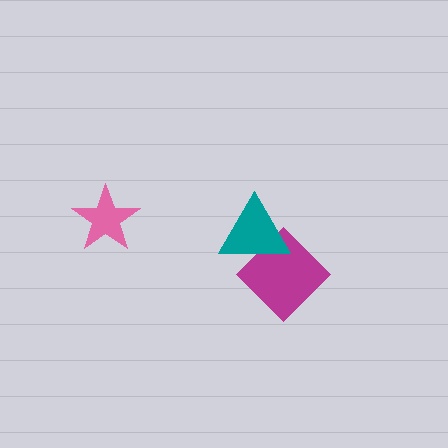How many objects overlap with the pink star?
0 objects overlap with the pink star.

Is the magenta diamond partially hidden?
Yes, it is partially covered by another shape.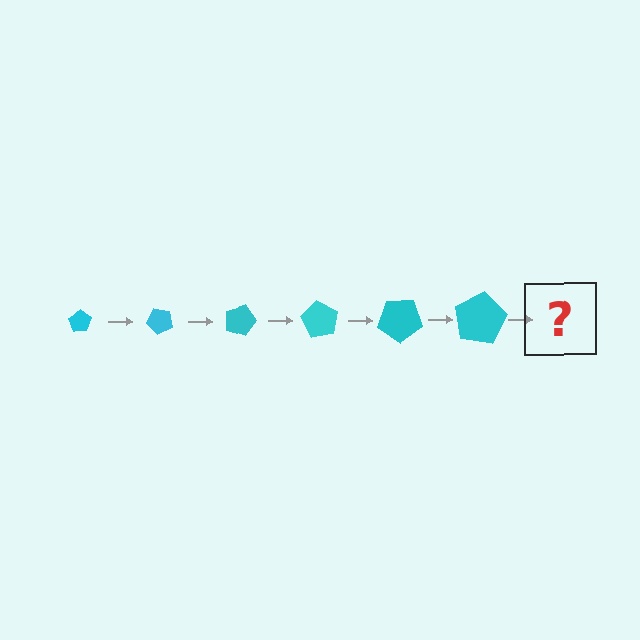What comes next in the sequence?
The next element should be a pentagon, larger than the previous one and rotated 270 degrees from the start.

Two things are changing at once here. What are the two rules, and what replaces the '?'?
The two rules are that the pentagon grows larger each step and it rotates 45 degrees each step. The '?' should be a pentagon, larger than the previous one and rotated 270 degrees from the start.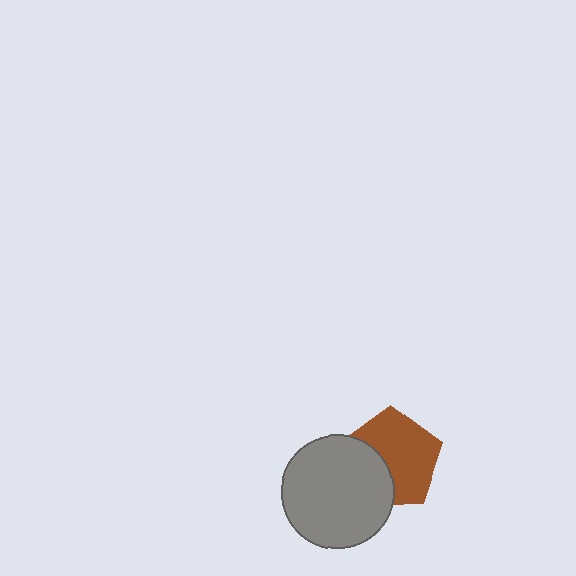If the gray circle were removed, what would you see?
You would see the complete brown pentagon.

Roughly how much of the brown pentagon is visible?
About half of it is visible (roughly 64%).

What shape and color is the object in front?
The object in front is a gray circle.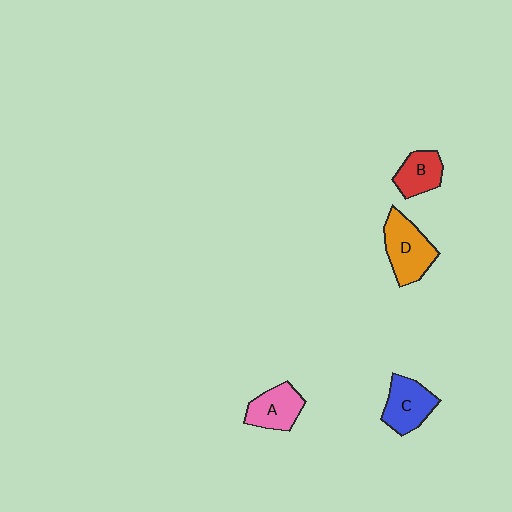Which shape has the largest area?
Shape D (orange).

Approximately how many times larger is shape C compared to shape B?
Approximately 1.3 times.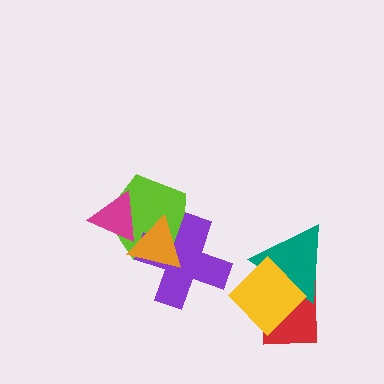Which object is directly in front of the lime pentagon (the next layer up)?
The purple cross is directly in front of the lime pentagon.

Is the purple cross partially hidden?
Yes, it is partially covered by another shape.